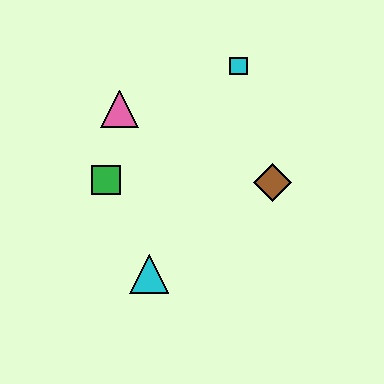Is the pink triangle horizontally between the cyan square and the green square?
Yes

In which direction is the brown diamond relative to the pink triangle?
The brown diamond is to the right of the pink triangle.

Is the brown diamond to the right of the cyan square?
Yes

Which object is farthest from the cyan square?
The cyan triangle is farthest from the cyan square.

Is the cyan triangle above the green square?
No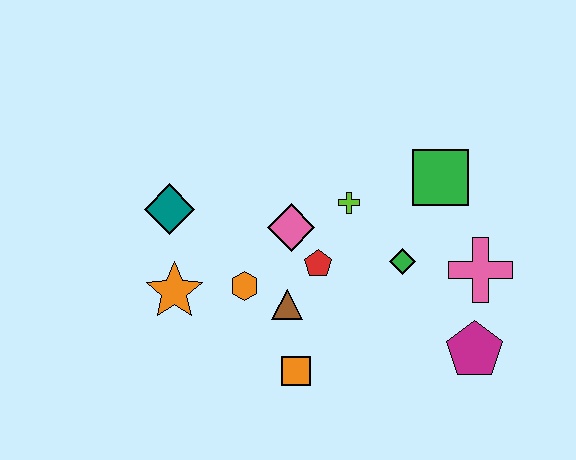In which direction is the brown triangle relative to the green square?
The brown triangle is to the left of the green square.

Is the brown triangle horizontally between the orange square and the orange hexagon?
Yes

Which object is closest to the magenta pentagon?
The pink cross is closest to the magenta pentagon.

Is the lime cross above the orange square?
Yes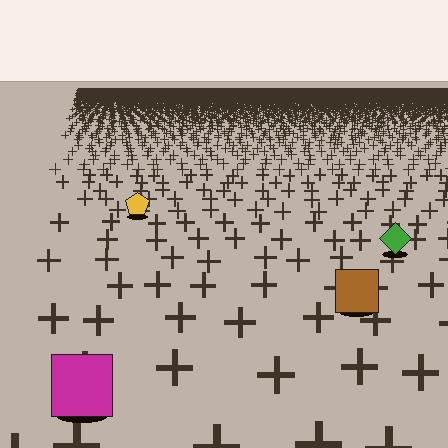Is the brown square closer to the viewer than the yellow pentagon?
Yes. The brown square is closer — you can tell from the texture gradient: the ground texture is coarser near it.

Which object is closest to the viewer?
The magenta square is closest. The texture marks near it are larger and more spread out.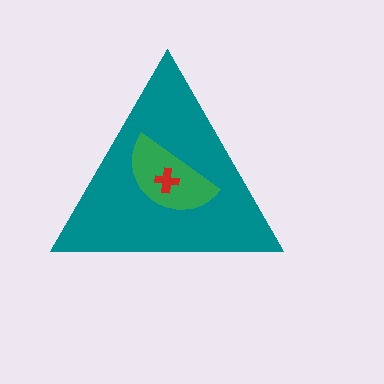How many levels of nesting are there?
3.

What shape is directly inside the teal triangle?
The green semicircle.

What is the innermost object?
The red cross.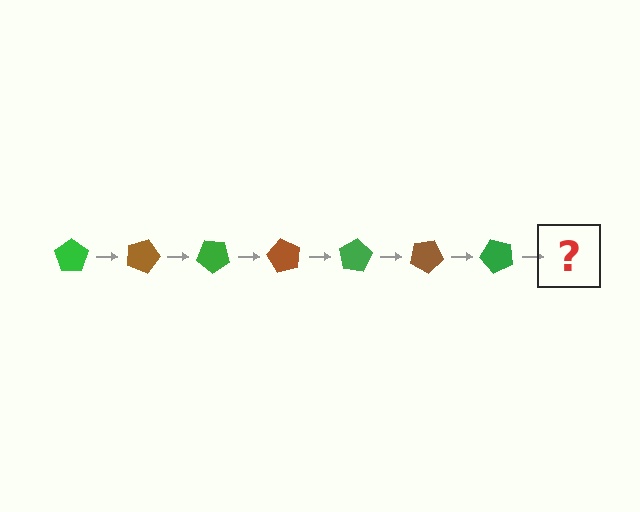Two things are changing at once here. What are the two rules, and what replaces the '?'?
The two rules are that it rotates 20 degrees each step and the color cycles through green and brown. The '?' should be a brown pentagon, rotated 140 degrees from the start.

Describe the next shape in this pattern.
It should be a brown pentagon, rotated 140 degrees from the start.